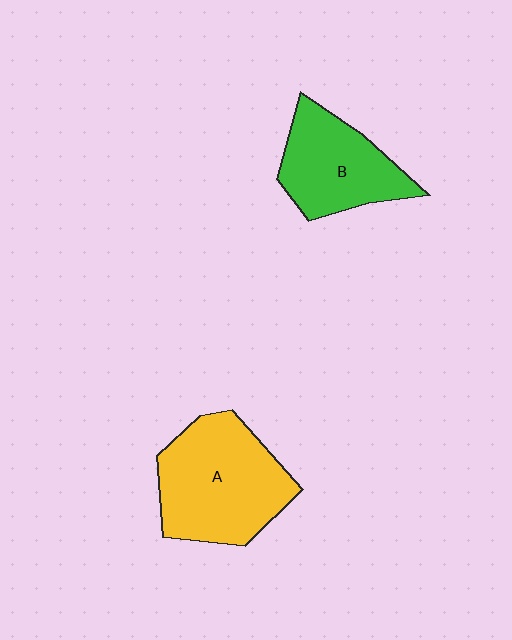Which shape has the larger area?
Shape A (yellow).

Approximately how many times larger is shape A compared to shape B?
Approximately 1.4 times.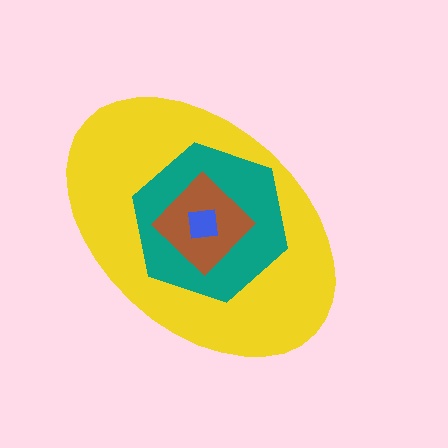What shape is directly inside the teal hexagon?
The brown diamond.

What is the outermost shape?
The yellow ellipse.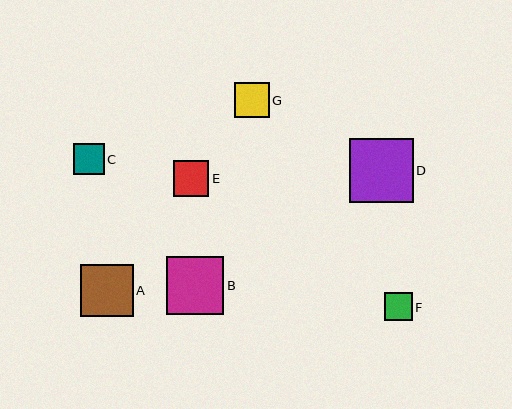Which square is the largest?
Square D is the largest with a size of approximately 64 pixels.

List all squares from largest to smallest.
From largest to smallest: D, B, A, E, G, C, F.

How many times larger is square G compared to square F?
Square G is approximately 1.2 times the size of square F.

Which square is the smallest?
Square F is the smallest with a size of approximately 28 pixels.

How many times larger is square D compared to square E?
Square D is approximately 1.8 times the size of square E.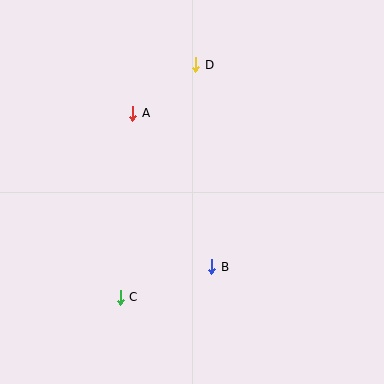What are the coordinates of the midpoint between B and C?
The midpoint between B and C is at (166, 282).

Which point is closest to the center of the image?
Point B at (212, 267) is closest to the center.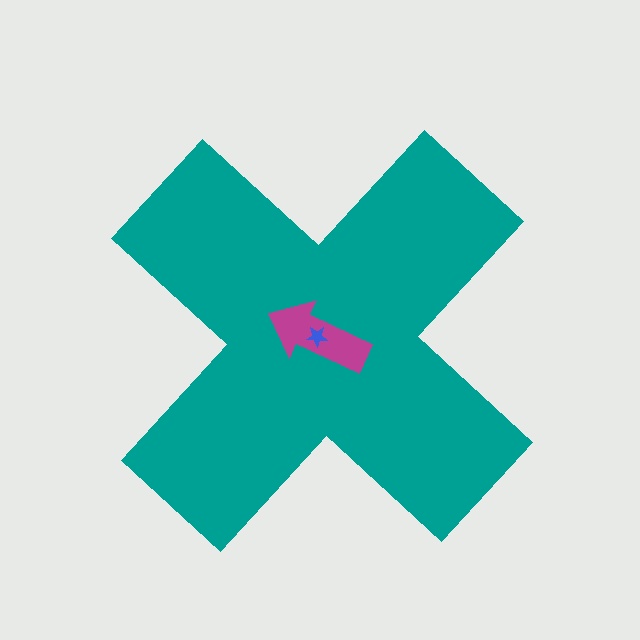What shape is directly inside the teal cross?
The magenta arrow.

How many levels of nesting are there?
3.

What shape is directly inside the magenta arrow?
The blue star.